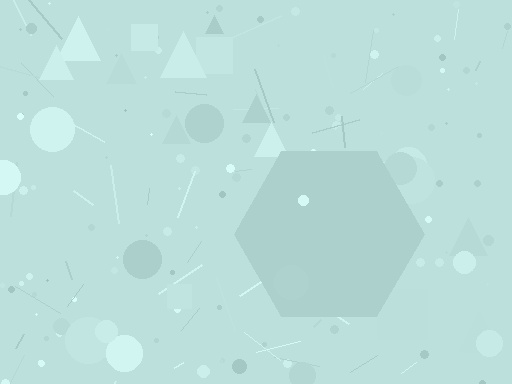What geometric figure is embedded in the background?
A hexagon is embedded in the background.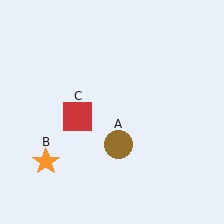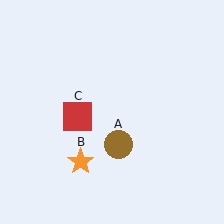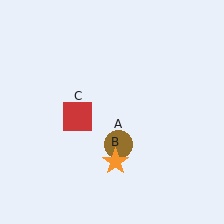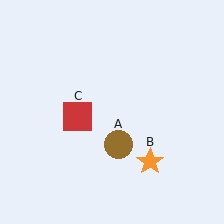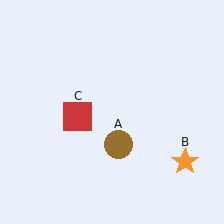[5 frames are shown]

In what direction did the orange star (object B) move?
The orange star (object B) moved right.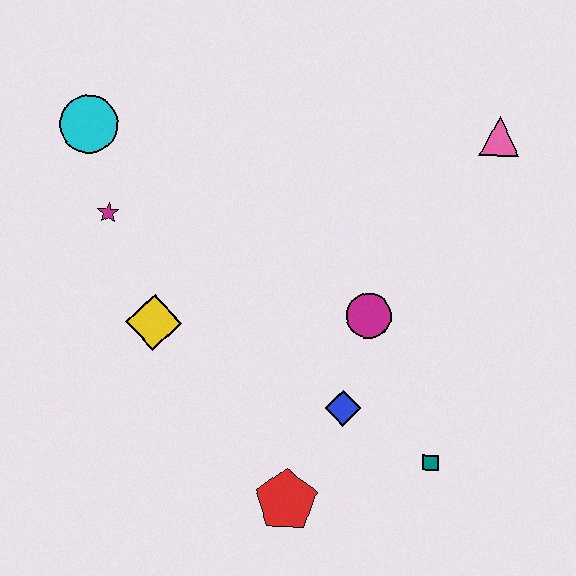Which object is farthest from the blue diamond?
The cyan circle is farthest from the blue diamond.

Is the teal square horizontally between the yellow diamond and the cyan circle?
No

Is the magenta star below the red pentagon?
No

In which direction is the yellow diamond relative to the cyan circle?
The yellow diamond is below the cyan circle.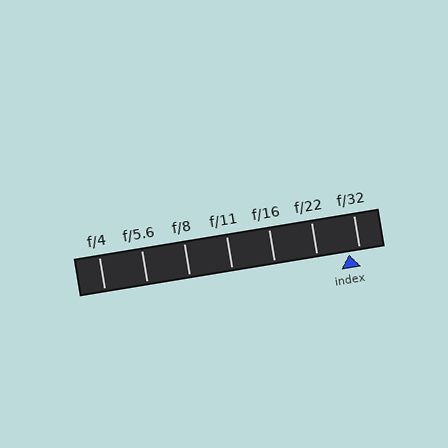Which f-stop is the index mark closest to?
The index mark is closest to f/32.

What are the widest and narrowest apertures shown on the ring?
The widest aperture shown is f/4 and the narrowest is f/32.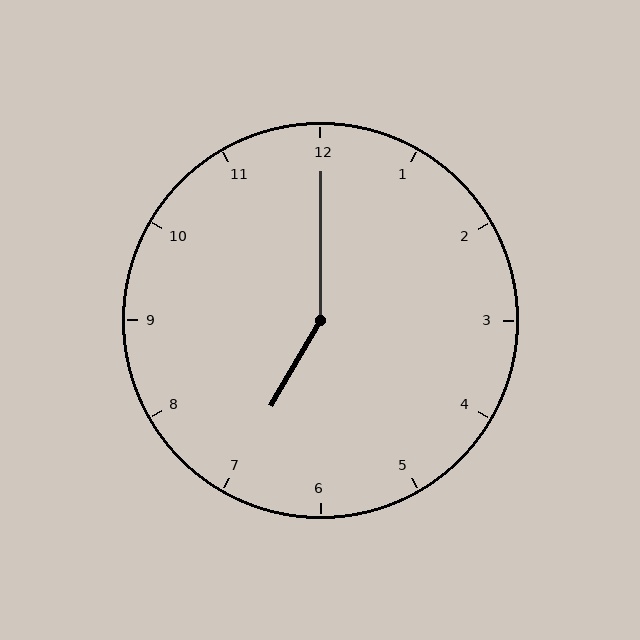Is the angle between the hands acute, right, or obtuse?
It is obtuse.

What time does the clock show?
7:00.